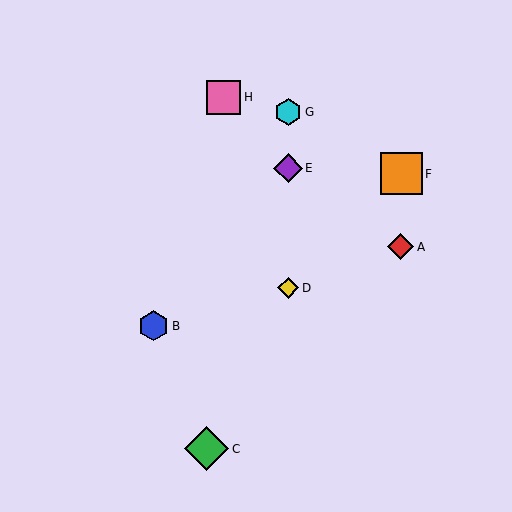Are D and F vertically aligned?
No, D is at x≈288 and F is at x≈401.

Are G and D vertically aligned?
Yes, both are at x≈288.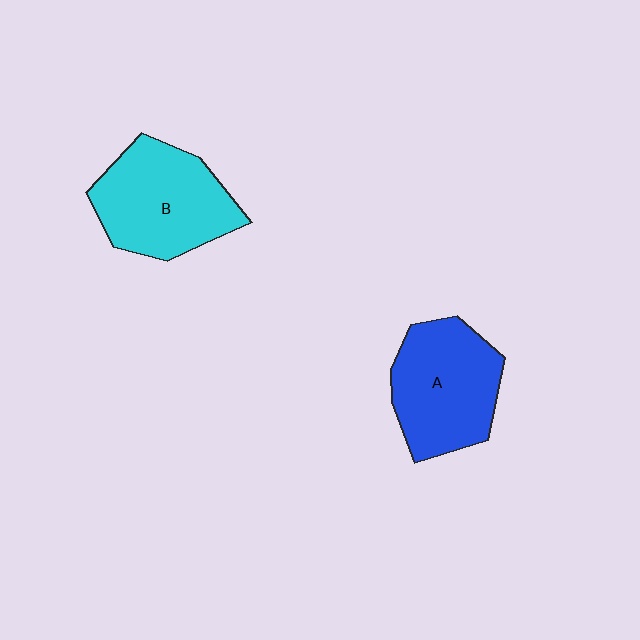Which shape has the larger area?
Shape B (cyan).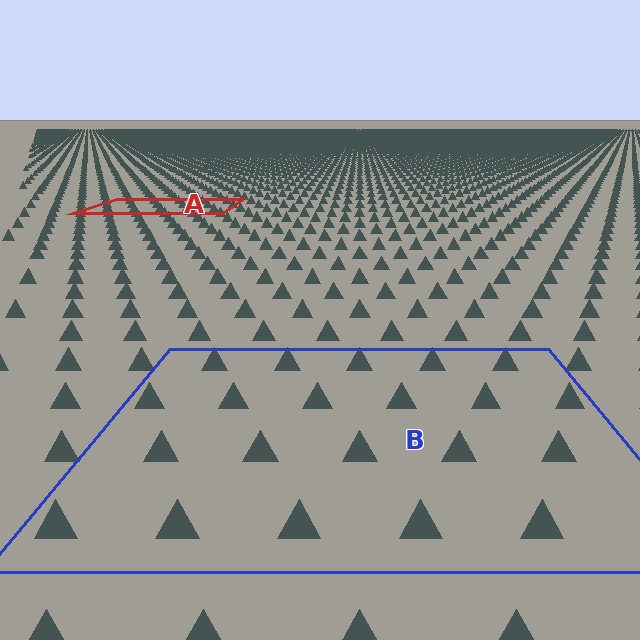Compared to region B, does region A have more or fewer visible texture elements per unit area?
Region A has more texture elements per unit area — they are packed more densely because it is farther away.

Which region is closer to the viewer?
Region B is closer. The texture elements there are larger and more spread out.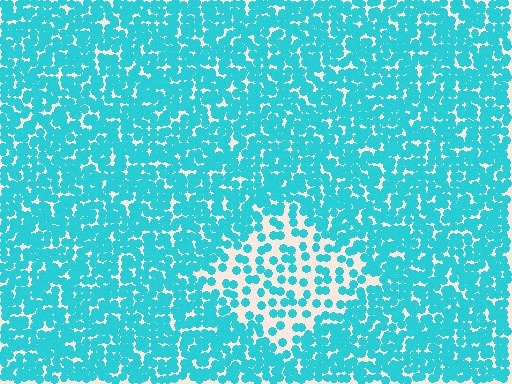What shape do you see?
I see a diamond.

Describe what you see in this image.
The image contains small cyan elements arranged at two different densities. A diamond-shaped region is visible where the elements are less densely packed than the surrounding area.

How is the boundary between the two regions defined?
The boundary is defined by a change in element density (approximately 2.4x ratio). All elements are the same color, size, and shape.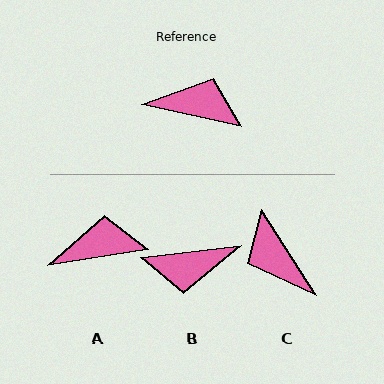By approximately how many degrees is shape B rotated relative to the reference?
Approximately 161 degrees clockwise.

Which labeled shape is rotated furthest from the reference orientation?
B, about 161 degrees away.